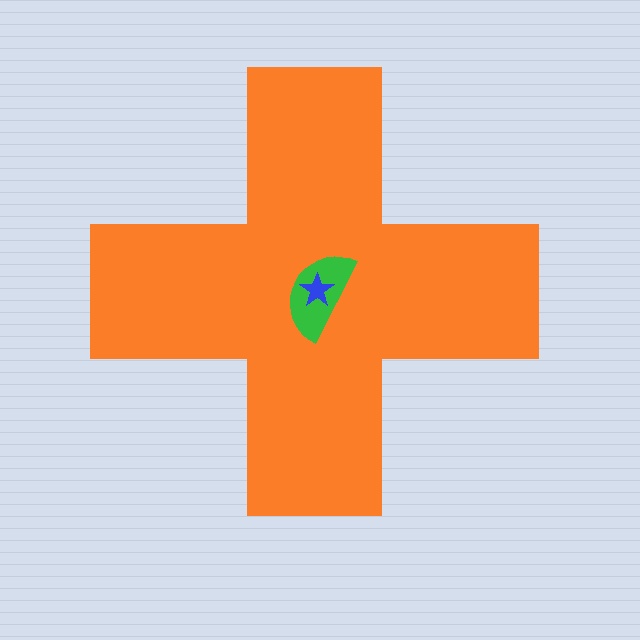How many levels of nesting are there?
3.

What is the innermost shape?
The blue star.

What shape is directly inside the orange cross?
The green semicircle.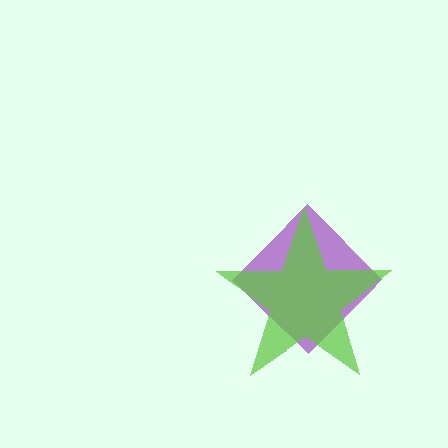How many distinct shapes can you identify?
There are 2 distinct shapes: a purple diamond, a lime star.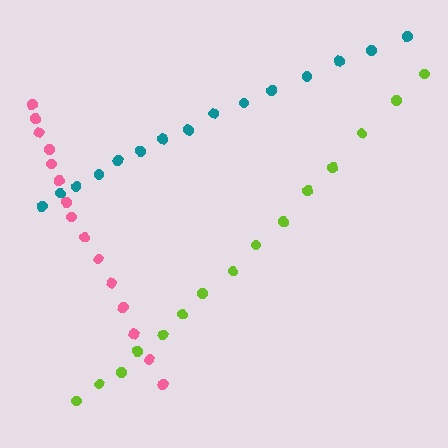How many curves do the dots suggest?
There are 3 distinct paths.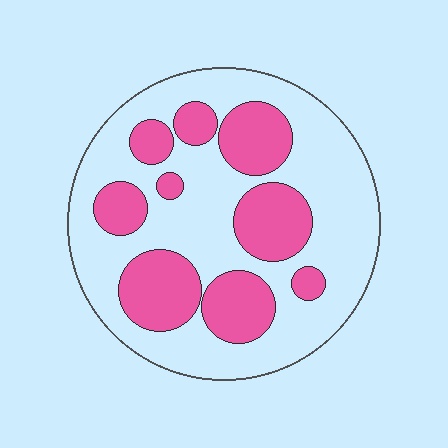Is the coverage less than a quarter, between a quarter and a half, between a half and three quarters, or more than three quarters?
Between a quarter and a half.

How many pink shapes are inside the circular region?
9.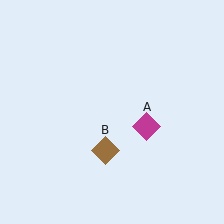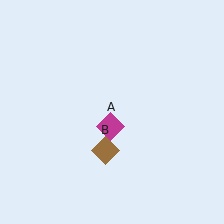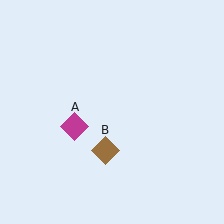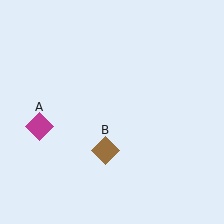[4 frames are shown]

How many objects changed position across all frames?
1 object changed position: magenta diamond (object A).